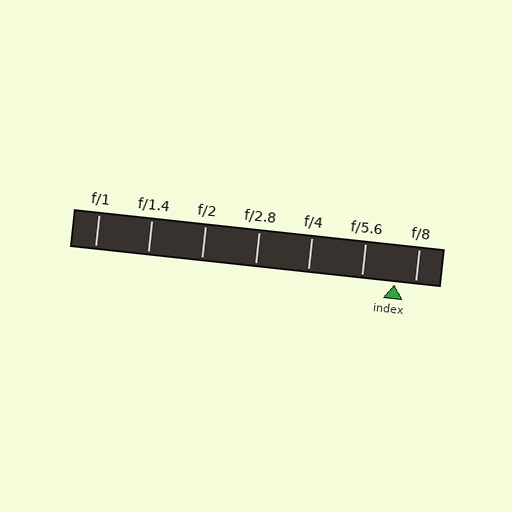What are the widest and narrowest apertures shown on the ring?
The widest aperture shown is f/1 and the narrowest is f/8.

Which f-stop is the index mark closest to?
The index mark is closest to f/8.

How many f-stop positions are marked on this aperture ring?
There are 7 f-stop positions marked.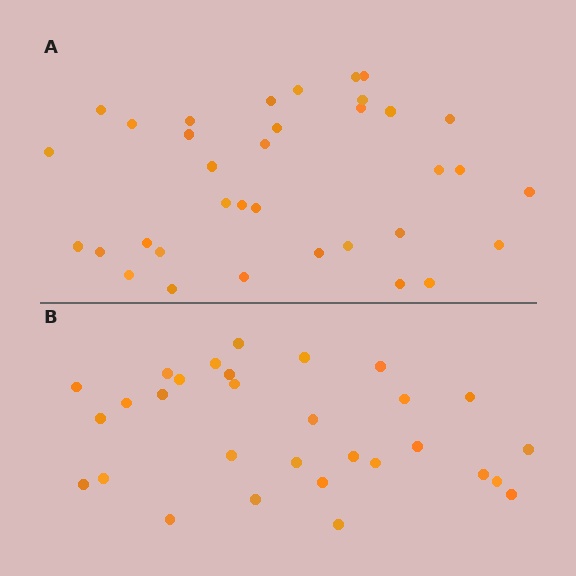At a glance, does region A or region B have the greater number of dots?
Region A (the top region) has more dots.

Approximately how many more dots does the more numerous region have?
Region A has about 5 more dots than region B.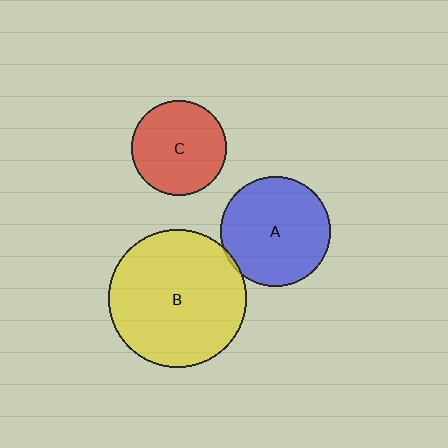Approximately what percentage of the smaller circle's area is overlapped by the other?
Approximately 5%.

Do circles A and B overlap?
Yes.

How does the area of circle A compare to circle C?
Approximately 1.3 times.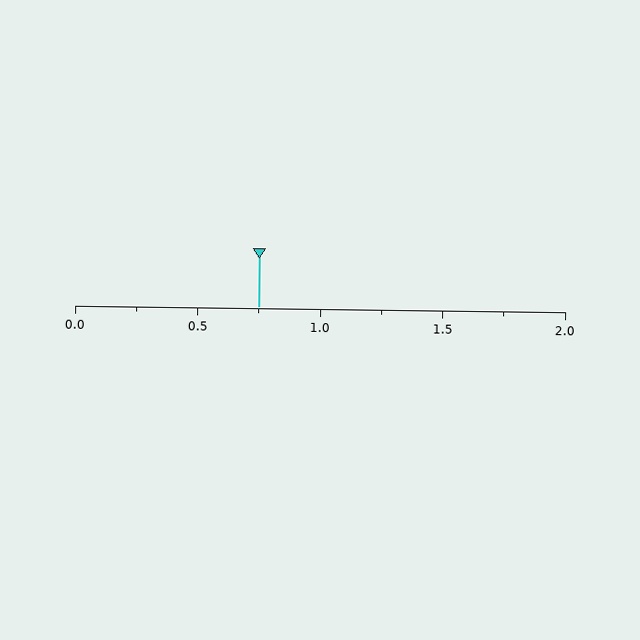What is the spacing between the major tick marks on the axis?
The major ticks are spaced 0.5 apart.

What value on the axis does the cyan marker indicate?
The marker indicates approximately 0.75.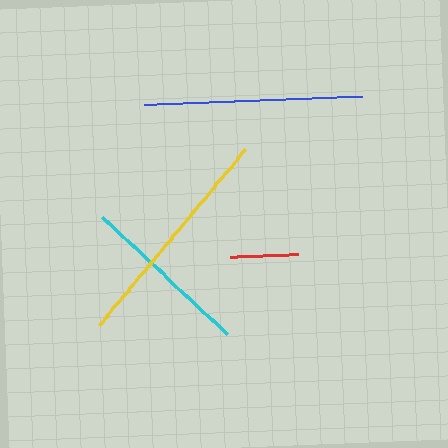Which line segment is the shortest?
The red line is the shortest at approximately 68 pixels.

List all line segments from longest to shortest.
From longest to shortest: yellow, blue, cyan, red.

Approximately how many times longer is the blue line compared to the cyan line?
The blue line is approximately 1.3 times the length of the cyan line.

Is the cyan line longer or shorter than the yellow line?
The yellow line is longer than the cyan line.